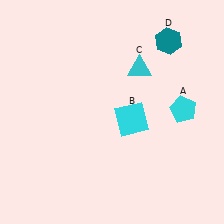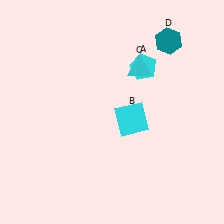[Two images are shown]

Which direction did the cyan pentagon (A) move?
The cyan pentagon (A) moved up.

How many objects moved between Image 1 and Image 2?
1 object moved between the two images.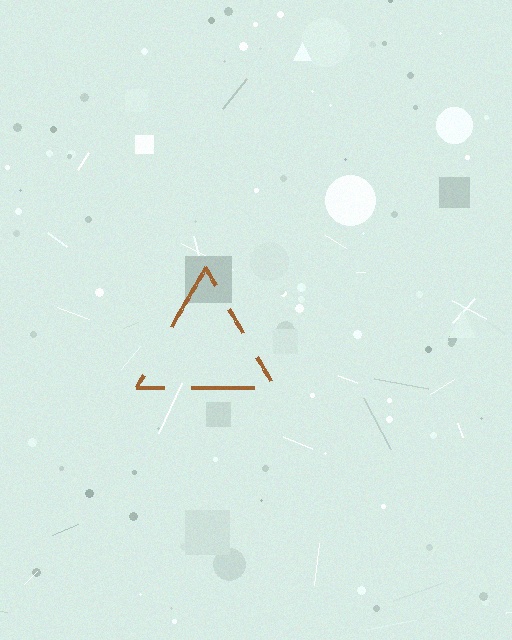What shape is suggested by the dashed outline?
The dashed outline suggests a triangle.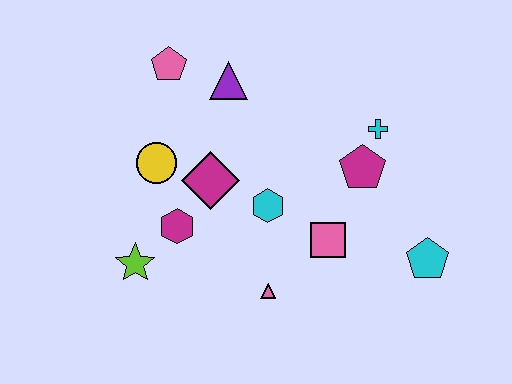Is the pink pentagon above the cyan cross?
Yes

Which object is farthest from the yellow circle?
The cyan pentagon is farthest from the yellow circle.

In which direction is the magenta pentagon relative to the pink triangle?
The magenta pentagon is above the pink triangle.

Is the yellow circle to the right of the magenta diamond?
No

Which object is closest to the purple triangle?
The pink pentagon is closest to the purple triangle.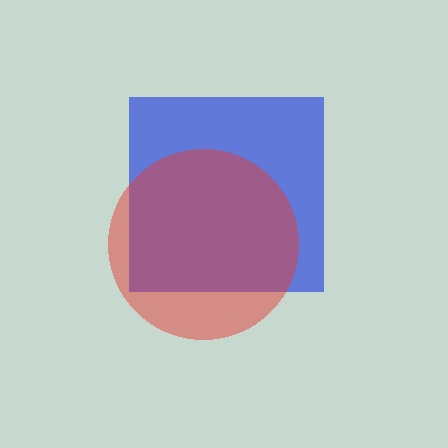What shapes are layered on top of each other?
The layered shapes are: a blue square, a red circle.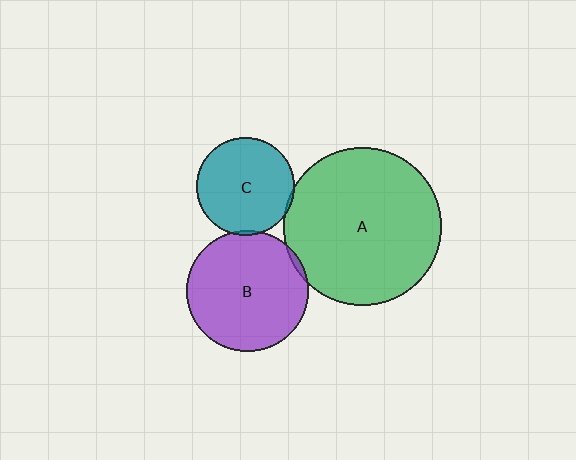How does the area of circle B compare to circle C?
Approximately 1.5 times.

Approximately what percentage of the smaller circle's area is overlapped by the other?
Approximately 5%.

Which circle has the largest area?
Circle A (green).